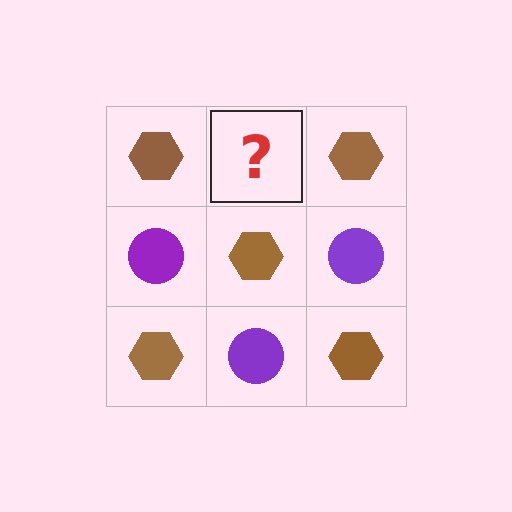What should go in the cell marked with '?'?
The missing cell should contain a purple circle.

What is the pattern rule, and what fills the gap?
The rule is that it alternates brown hexagon and purple circle in a checkerboard pattern. The gap should be filled with a purple circle.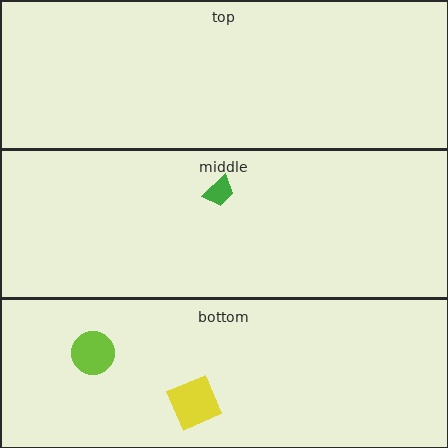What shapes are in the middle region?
The green trapezoid.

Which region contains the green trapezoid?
The middle region.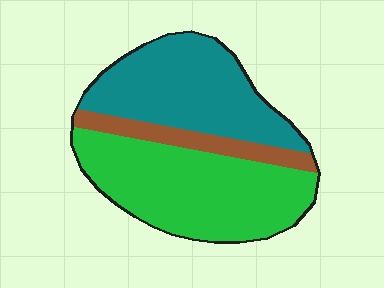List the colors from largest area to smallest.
From largest to smallest: green, teal, brown.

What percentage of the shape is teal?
Teal takes up about two fifths (2/5) of the shape.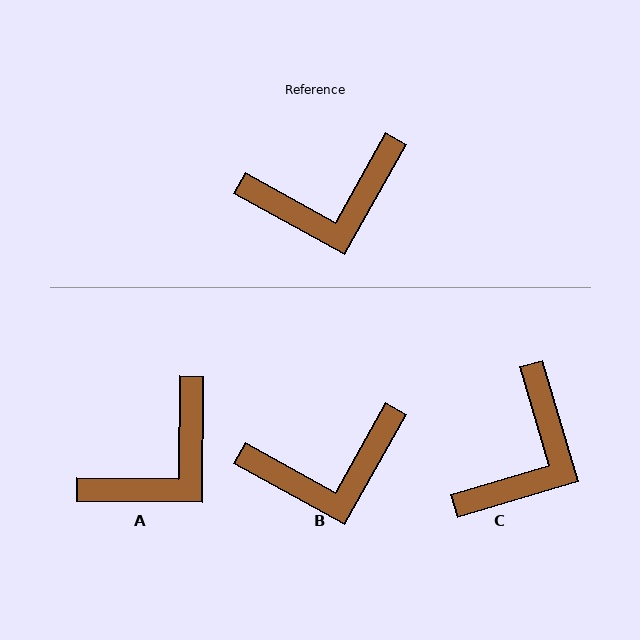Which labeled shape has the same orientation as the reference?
B.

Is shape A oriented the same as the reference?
No, it is off by about 29 degrees.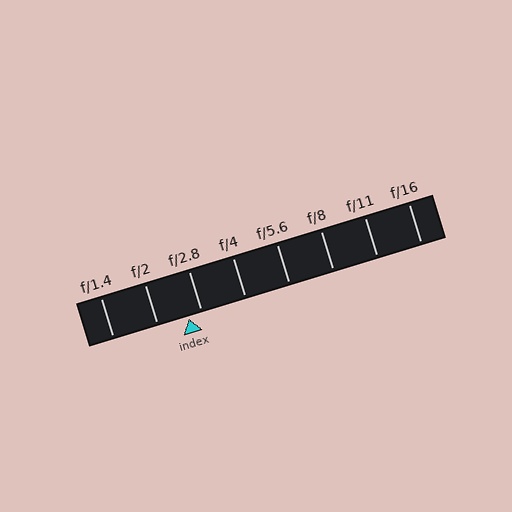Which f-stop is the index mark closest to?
The index mark is closest to f/2.8.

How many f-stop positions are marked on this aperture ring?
There are 8 f-stop positions marked.